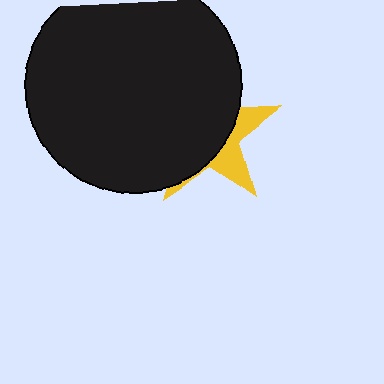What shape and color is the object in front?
The object in front is a black circle.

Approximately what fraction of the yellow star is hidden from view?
Roughly 69% of the yellow star is hidden behind the black circle.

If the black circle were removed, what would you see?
You would see the complete yellow star.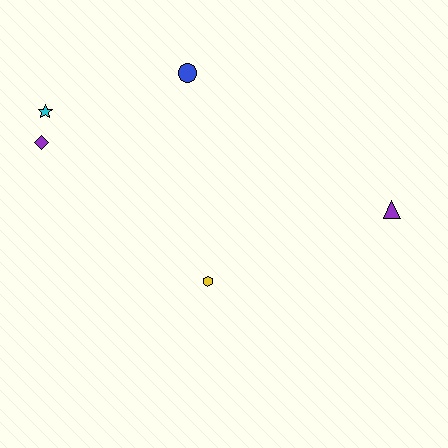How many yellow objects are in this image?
There is 1 yellow object.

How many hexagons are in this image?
There is 1 hexagon.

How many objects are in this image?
There are 5 objects.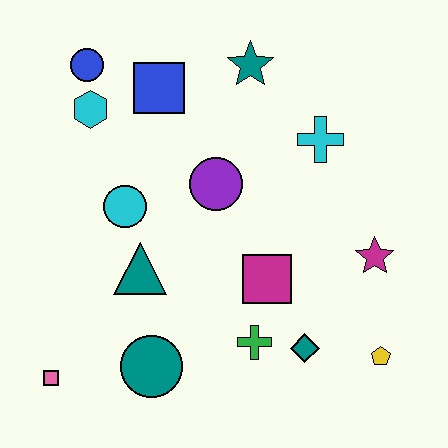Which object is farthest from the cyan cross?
The pink square is farthest from the cyan cross.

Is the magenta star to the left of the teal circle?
No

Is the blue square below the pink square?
No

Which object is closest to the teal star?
The blue square is closest to the teal star.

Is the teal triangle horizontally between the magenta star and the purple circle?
No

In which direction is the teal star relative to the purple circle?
The teal star is above the purple circle.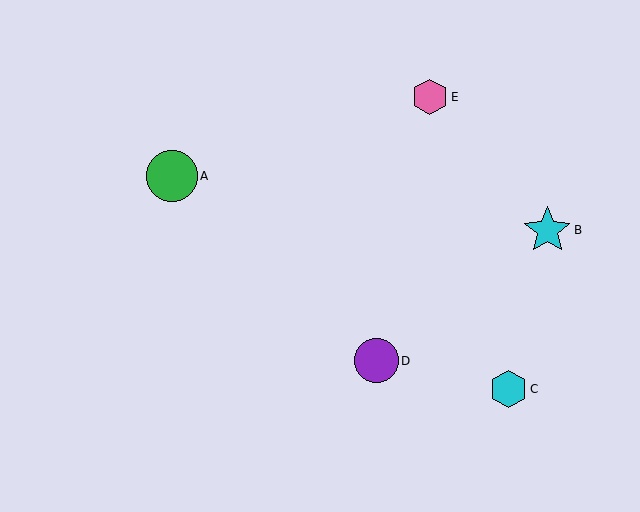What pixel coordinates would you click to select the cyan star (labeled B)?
Click at (547, 230) to select the cyan star B.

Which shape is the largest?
The green circle (labeled A) is the largest.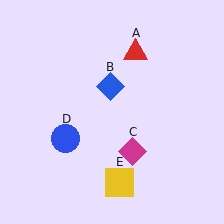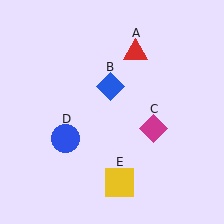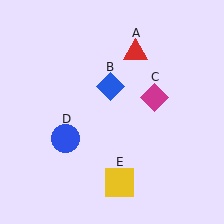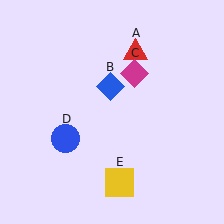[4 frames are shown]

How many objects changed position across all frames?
1 object changed position: magenta diamond (object C).